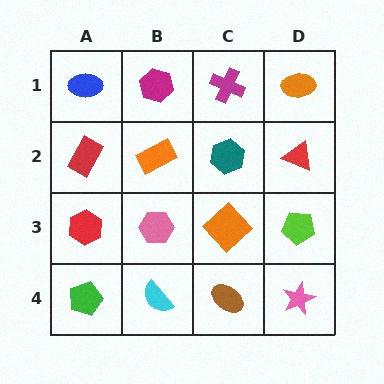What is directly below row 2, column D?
A lime pentagon.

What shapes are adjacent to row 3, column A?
A red rectangle (row 2, column A), a green pentagon (row 4, column A), a pink hexagon (row 3, column B).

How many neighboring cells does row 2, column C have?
4.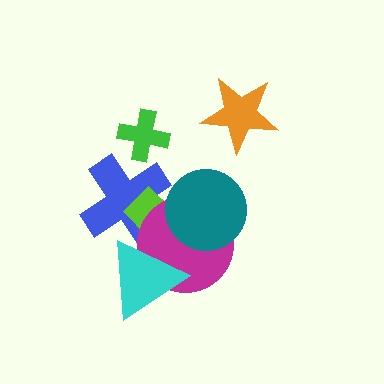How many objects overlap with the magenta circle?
4 objects overlap with the magenta circle.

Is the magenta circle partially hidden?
Yes, it is partially covered by another shape.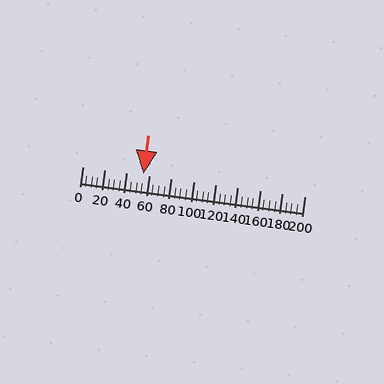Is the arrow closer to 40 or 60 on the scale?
The arrow is closer to 60.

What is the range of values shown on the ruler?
The ruler shows values from 0 to 200.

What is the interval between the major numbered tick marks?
The major tick marks are spaced 20 units apart.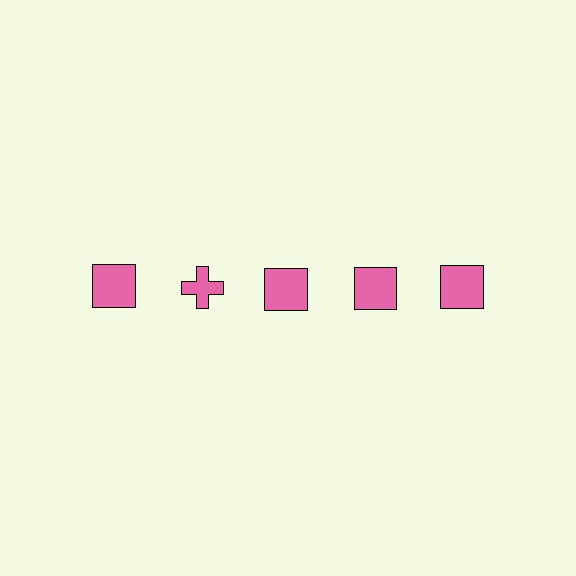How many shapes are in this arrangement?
There are 5 shapes arranged in a grid pattern.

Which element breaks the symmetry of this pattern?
The pink cross in the top row, second from left column breaks the symmetry. All other shapes are pink squares.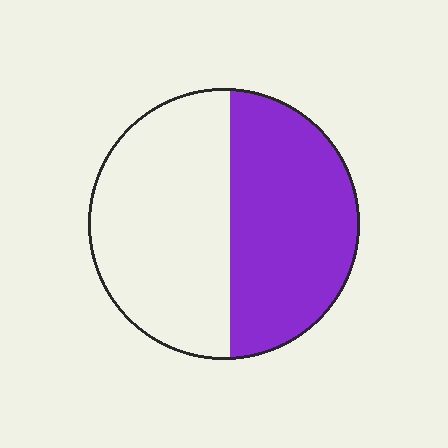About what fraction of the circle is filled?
About one half (1/2).